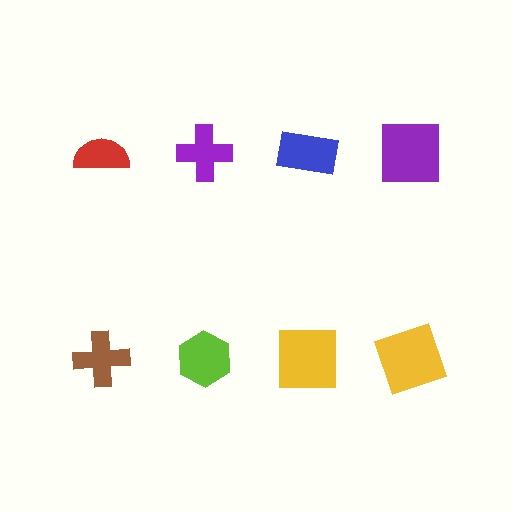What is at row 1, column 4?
A purple square.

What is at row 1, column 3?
A blue rectangle.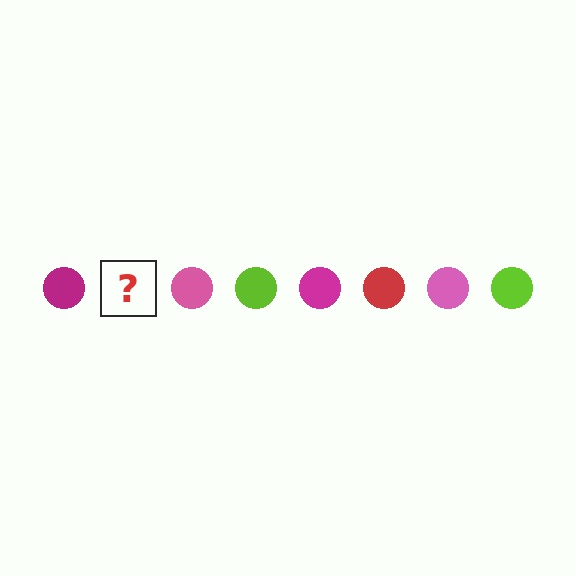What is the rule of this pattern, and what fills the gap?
The rule is that the pattern cycles through magenta, red, pink, lime circles. The gap should be filled with a red circle.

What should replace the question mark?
The question mark should be replaced with a red circle.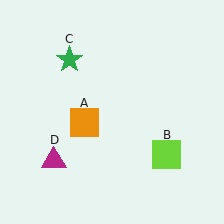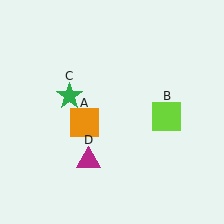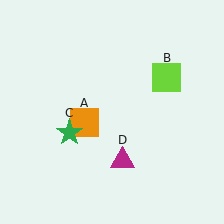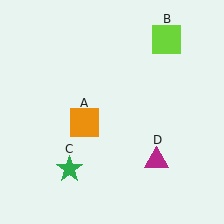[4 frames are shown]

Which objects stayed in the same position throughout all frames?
Orange square (object A) remained stationary.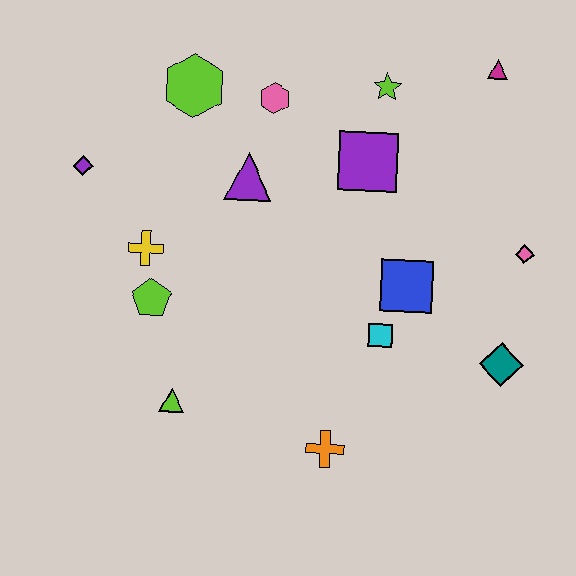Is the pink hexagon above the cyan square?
Yes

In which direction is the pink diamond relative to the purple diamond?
The pink diamond is to the right of the purple diamond.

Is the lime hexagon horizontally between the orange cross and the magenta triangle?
No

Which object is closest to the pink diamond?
The teal diamond is closest to the pink diamond.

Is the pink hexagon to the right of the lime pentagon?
Yes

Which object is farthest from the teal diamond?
The purple diamond is farthest from the teal diamond.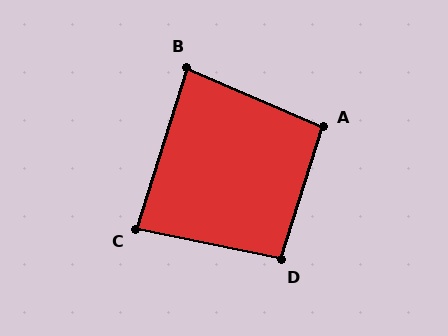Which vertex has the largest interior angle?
D, at approximately 96 degrees.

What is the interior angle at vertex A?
Approximately 96 degrees (obtuse).